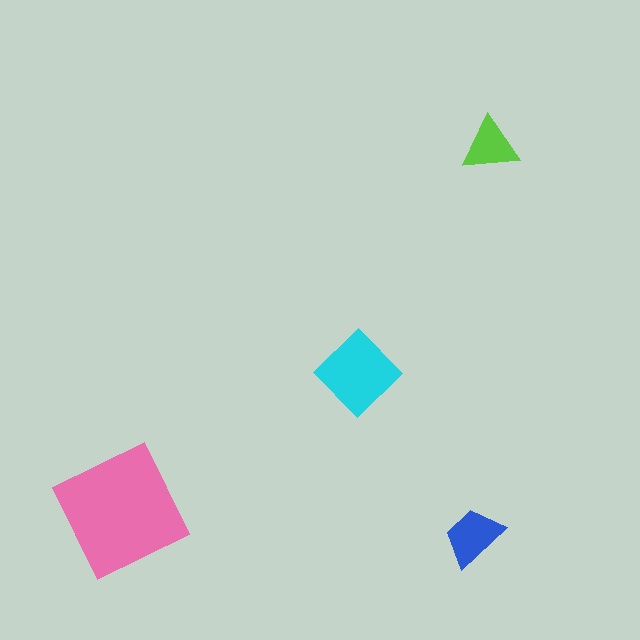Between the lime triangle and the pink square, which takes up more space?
The pink square.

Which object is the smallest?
The lime triangle.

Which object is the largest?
The pink square.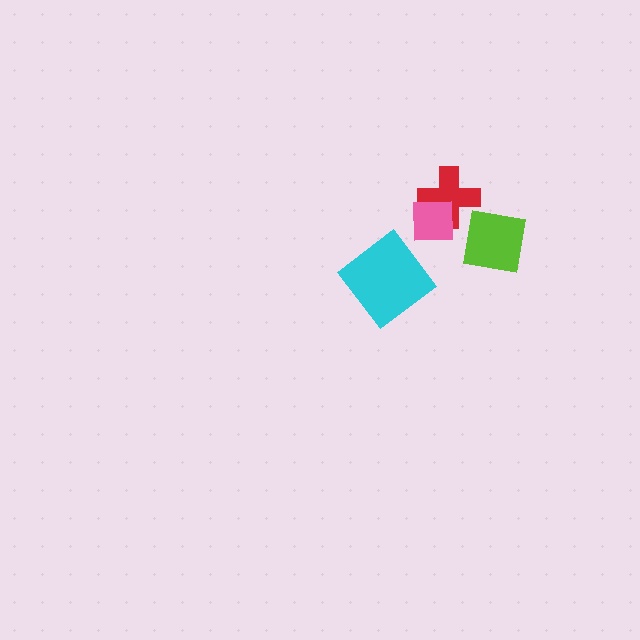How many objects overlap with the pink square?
1 object overlaps with the pink square.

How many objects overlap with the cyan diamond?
0 objects overlap with the cyan diamond.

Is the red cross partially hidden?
Yes, it is partially covered by another shape.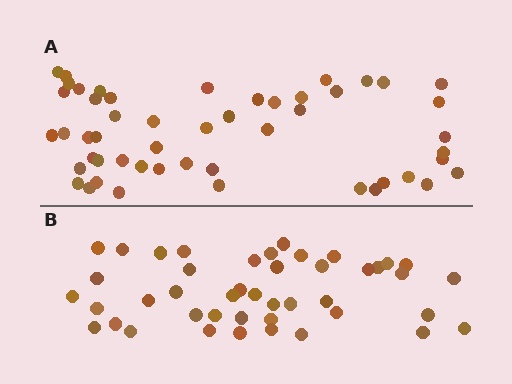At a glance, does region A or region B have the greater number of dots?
Region A (the top region) has more dots.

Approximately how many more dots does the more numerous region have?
Region A has roughly 8 or so more dots than region B.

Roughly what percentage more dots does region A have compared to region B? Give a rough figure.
About 15% more.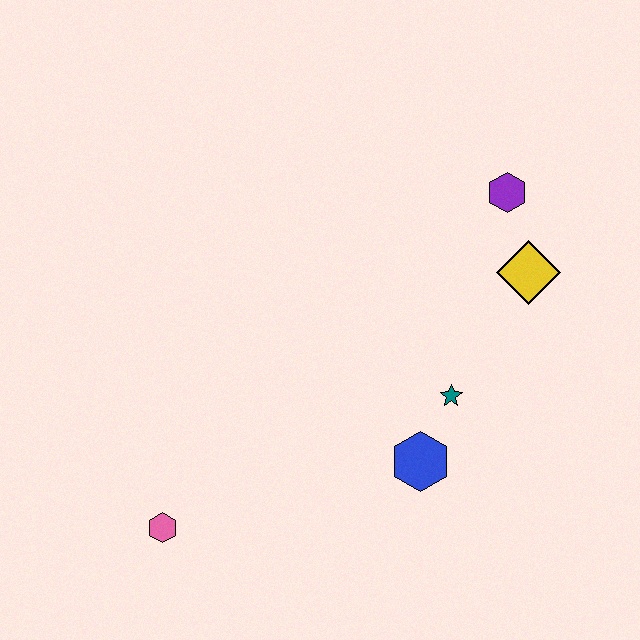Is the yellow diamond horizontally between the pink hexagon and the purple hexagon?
No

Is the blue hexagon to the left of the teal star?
Yes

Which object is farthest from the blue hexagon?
The purple hexagon is farthest from the blue hexagon.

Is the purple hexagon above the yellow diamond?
Yes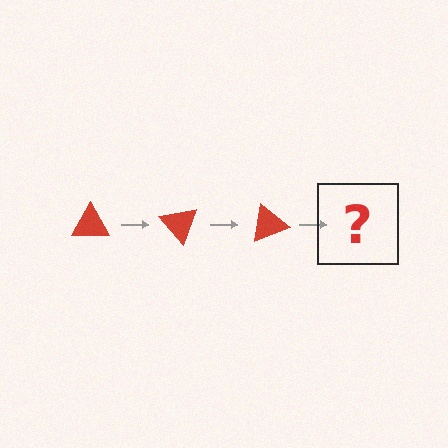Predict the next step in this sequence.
The next step is a red triangle rotated 150 degrees.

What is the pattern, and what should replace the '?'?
The pattern is that the triangle rotates 50 degrees each step. The '?' should be a red triangle rotated 150 degrees.